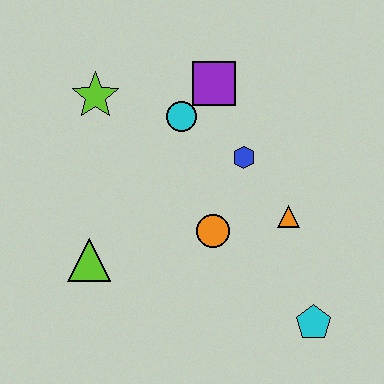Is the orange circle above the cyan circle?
No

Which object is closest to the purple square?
The cyan circle is closest to the purple square.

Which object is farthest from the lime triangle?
The cyan pentagon is farthest from the lime triangle.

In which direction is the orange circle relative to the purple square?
The orange circle is below the purple square.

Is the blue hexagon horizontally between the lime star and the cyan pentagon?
Yes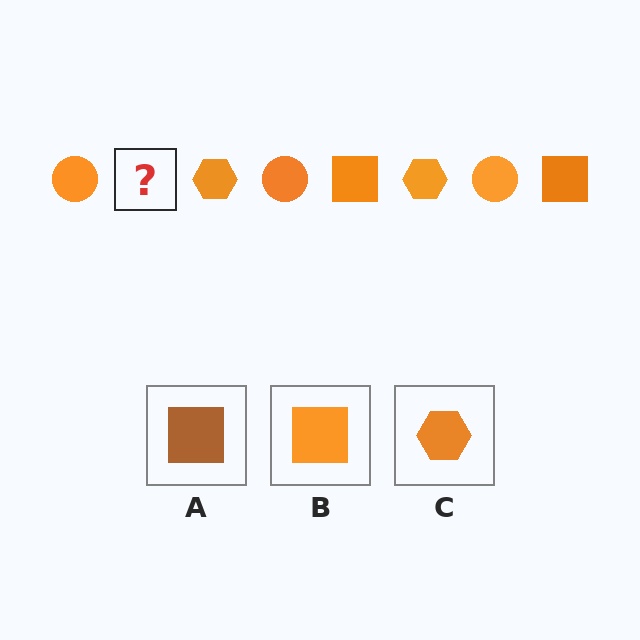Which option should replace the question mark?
Option B.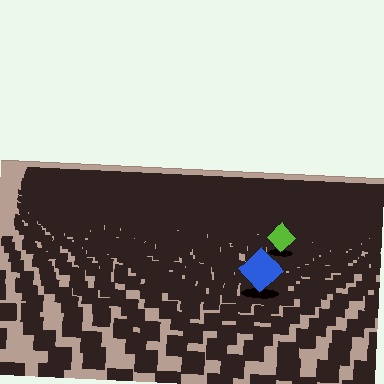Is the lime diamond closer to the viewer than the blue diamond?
No. The blue diamond is closer — you can tell from the texture gradient: the ground texture is coarser near it.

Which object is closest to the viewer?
The blue diamond is closest. The texture marks near it are larger and more spread out.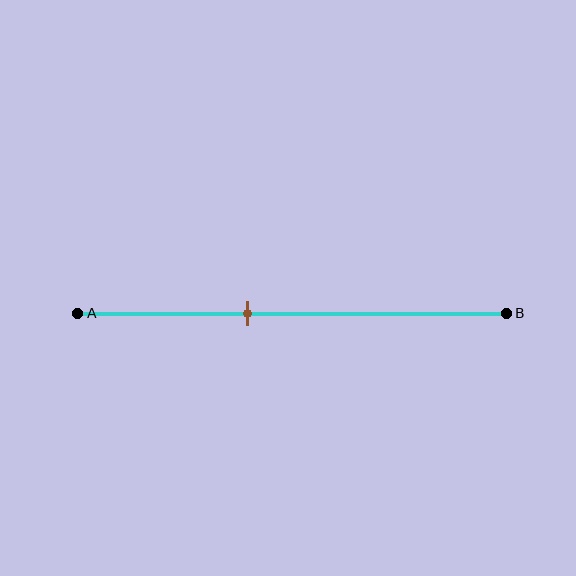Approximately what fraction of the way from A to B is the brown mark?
The brown mark is approximately 40% of the way from A to B.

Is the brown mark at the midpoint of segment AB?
No, the mark is at about 40% from A, not at the 50% midpoint.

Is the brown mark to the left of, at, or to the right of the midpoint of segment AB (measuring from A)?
The brown mark is to the left of the midpoint of segment AB.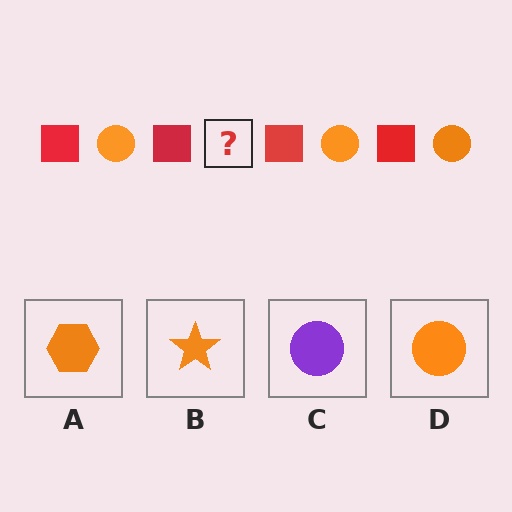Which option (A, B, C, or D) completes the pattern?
D.